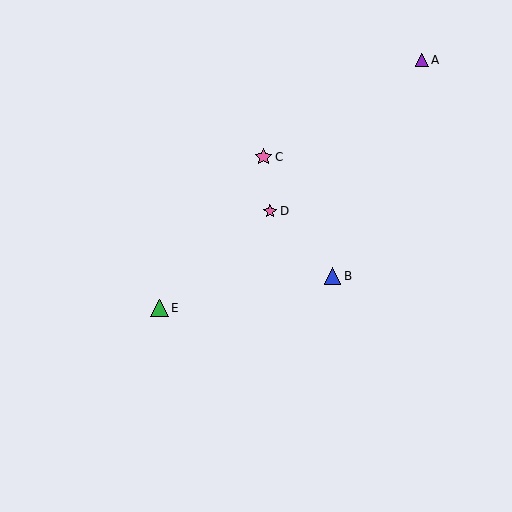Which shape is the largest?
The green triangle (labeled E) is the largest.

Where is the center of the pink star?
The center of the pink star is at (263, 157).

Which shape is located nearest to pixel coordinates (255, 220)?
The pink star (labeled D) at (270, 211) is nearest to that location.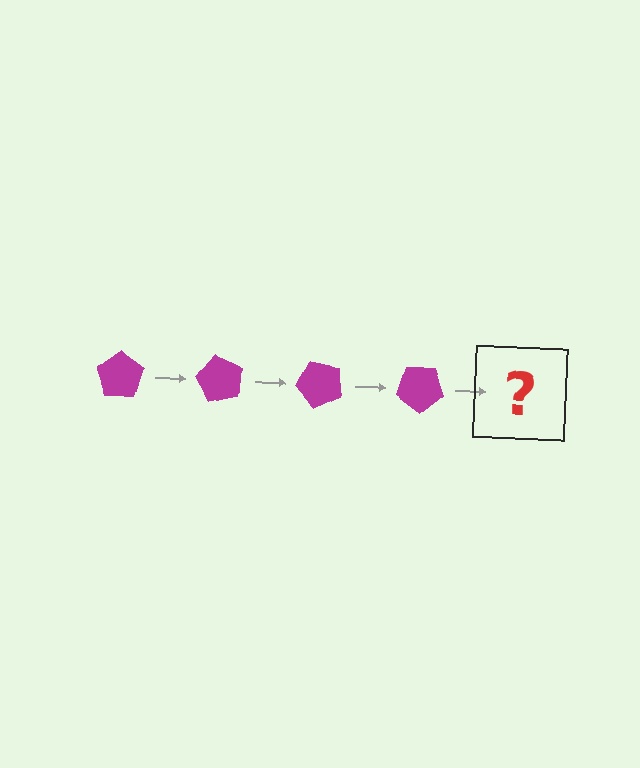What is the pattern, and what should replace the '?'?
The pattern is that the pentagon rotates 60 degrees each step. The '?' should be a magenta pentagon rotated 240 degrees.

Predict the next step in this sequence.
The next step is a magenta pentagon rotated 240 degrees.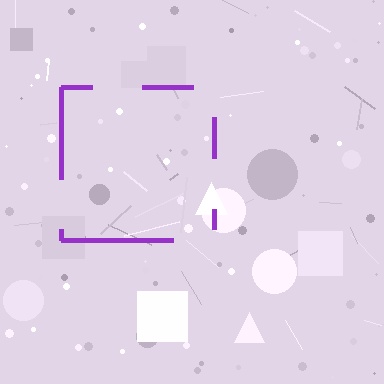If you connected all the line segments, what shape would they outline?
They would outline a square.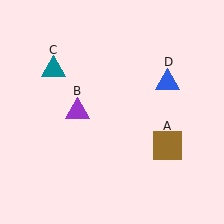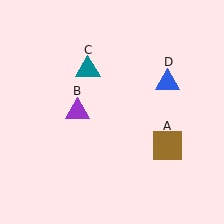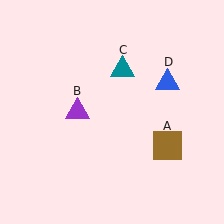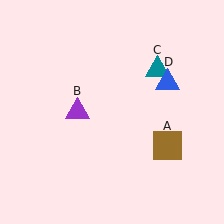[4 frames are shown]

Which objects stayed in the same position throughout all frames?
Brown square (object A) and purple triangle (object B) and blue triangle (object D) remained stationary.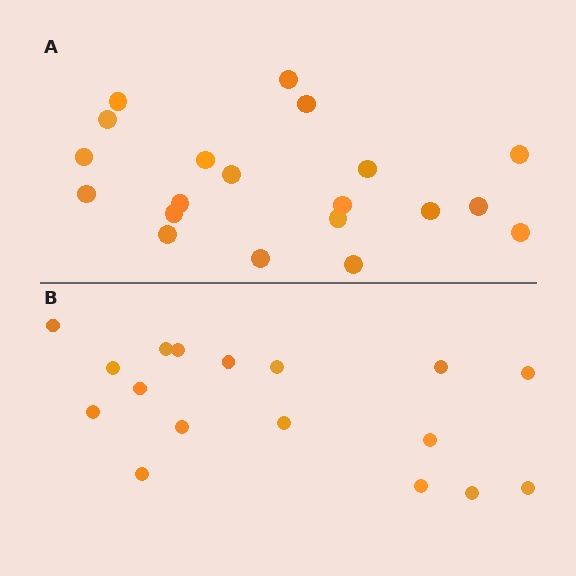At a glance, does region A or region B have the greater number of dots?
Region A (the top region) has more dots.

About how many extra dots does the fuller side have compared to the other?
Region A has just a few more — roughly 2 or 3 more dots than region B.